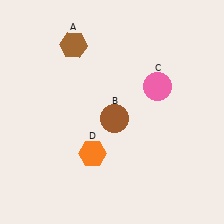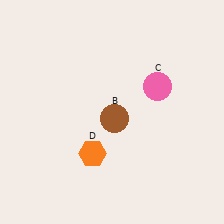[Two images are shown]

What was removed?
The brown hexagon (A) was removed in Image 2.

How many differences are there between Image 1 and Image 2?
There is 1 difference between the two images.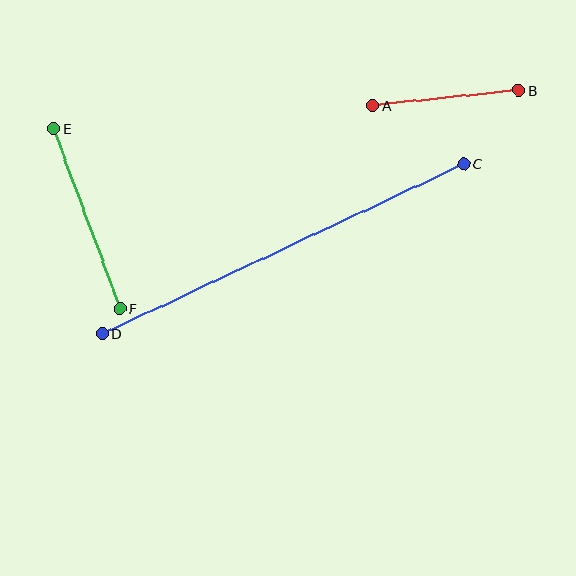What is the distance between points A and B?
The distance is approximately 147 pixels.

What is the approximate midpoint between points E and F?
The midpoint is at approximately (87, 219) pixels.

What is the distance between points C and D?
The distance is approximately 399 pixels.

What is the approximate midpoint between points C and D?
The midpoint is at approximately (283, 249) pixels.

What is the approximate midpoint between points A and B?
The midpoint is at approximately (446, 98) pixels.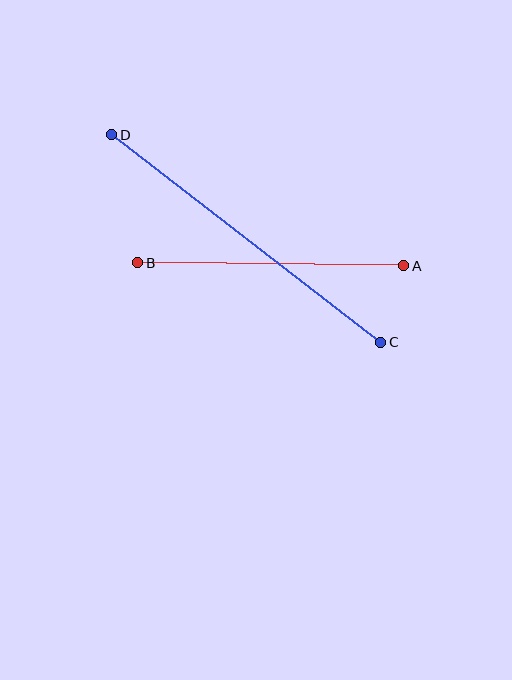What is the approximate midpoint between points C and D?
The midpoint is at approximately (246, 239) pixels.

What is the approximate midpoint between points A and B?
The midpoint is at approximately (271, 264) pixels.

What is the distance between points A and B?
The distance is approximately 266 pixels.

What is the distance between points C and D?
The distance is approximately 340 pixels.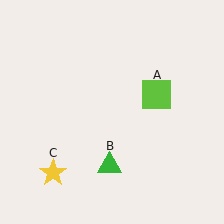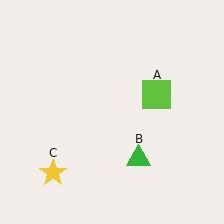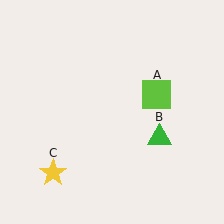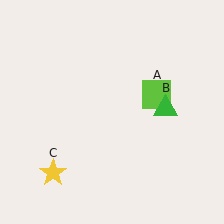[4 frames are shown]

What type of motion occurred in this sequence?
The green triangle (object B) rotated counterclockwise around the center of the scene.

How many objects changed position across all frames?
1 object changed position: green triangle (object B).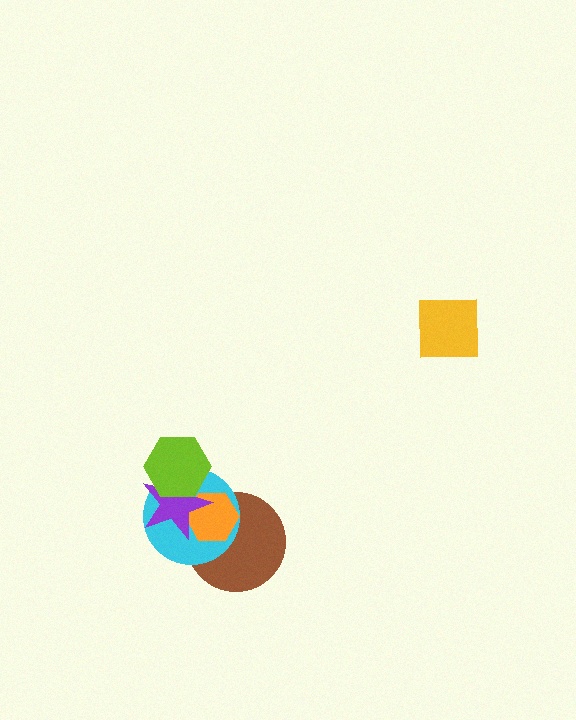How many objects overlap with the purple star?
4 objects overlap with the purple star.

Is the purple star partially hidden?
Yes, it is partially covered by another shape.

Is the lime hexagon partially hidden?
No, no other shape covers it.